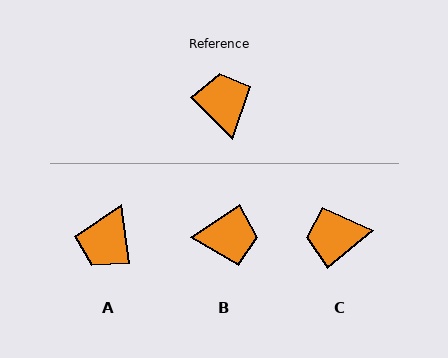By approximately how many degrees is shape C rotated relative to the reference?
Approximately 85 degrees counter-clockwise.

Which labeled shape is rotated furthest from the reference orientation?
A, about 143 degrees away.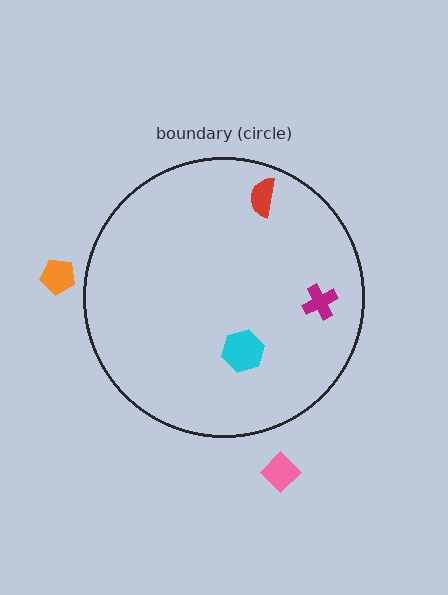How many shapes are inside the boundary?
3 inside, 2 outside.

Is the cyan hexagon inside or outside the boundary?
Inside.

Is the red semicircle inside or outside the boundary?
Inside.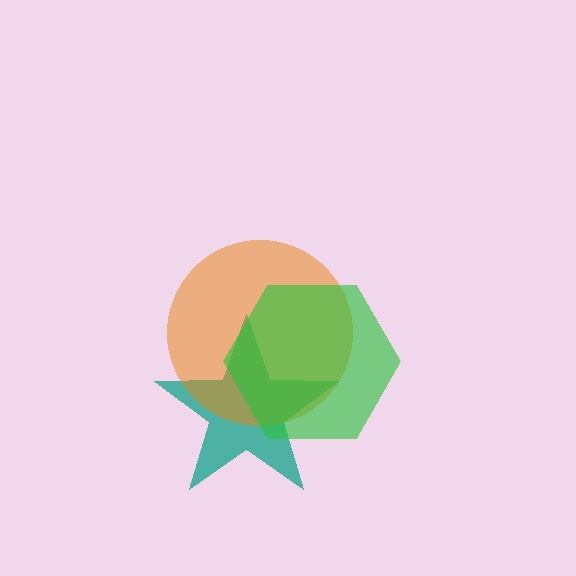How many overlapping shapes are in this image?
There are 3 overlapping shapes in the image.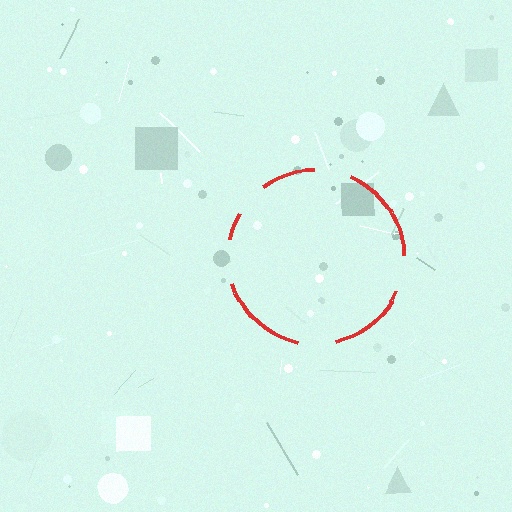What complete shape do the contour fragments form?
The contour fragments form a circle.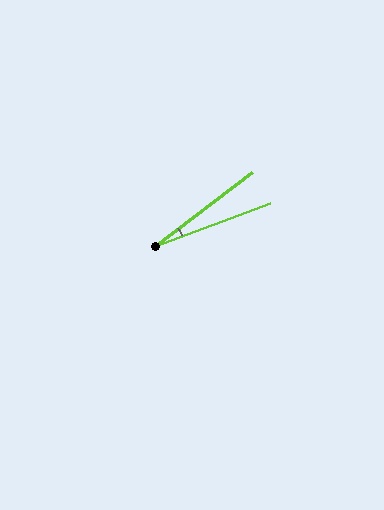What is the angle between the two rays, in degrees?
Approximately 17 degrees.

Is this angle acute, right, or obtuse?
It is acute.